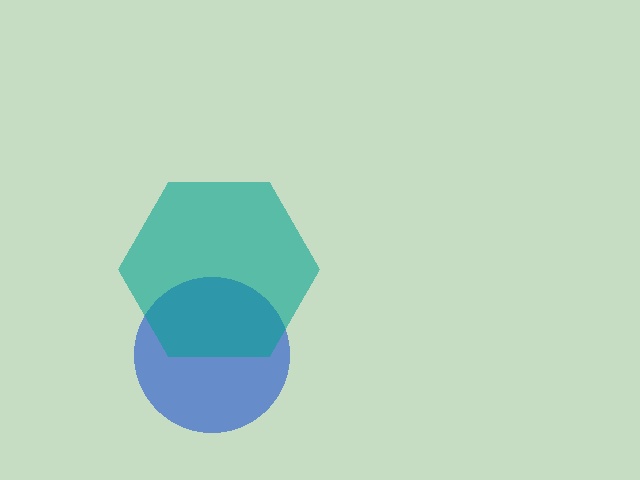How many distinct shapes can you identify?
There are 2 distinct shapes: a blue circle, a teal hexagon.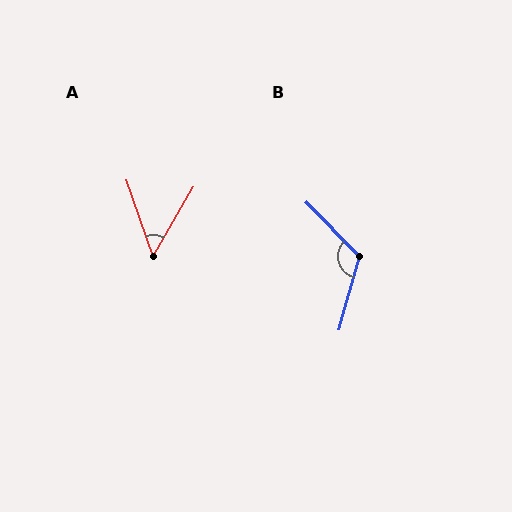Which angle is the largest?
B, at approximately 120 degrees.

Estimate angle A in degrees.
Approximately 49 degrees.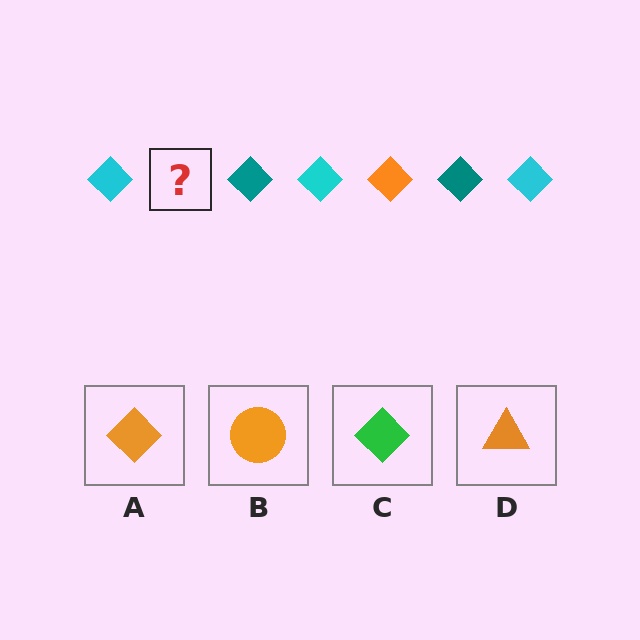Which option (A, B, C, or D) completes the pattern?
A.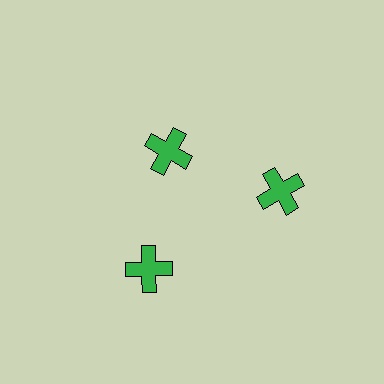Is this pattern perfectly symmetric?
No. The 3 green crosses are arranged in a ring, but one element near the 11 o'clock position is pulled inward toward the center, breaking the 3-fold rotational symmetry.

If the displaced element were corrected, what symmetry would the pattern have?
It would have 3-fold rotational symmetry — the pattern would map onto itself every 120 degrees.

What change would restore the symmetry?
The symmetry would be restored by moving it outward, back onto the ring so that all 3 crosses sit at equal angles and equal distance from the center.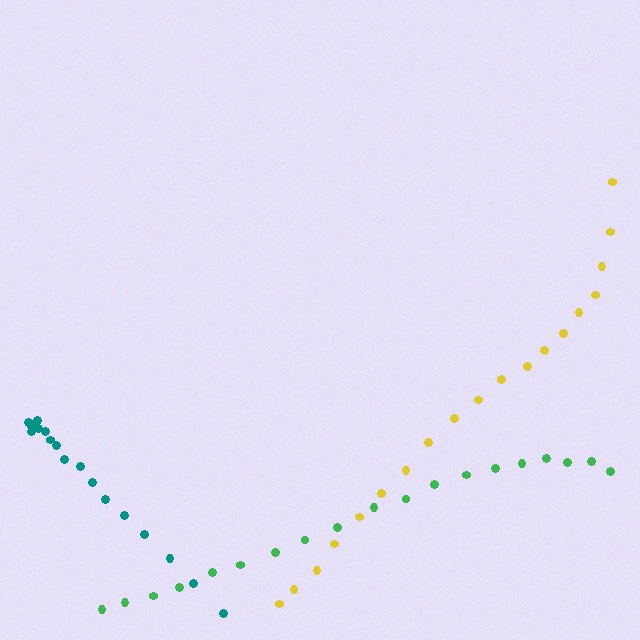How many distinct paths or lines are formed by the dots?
There are 3 distinct paths.